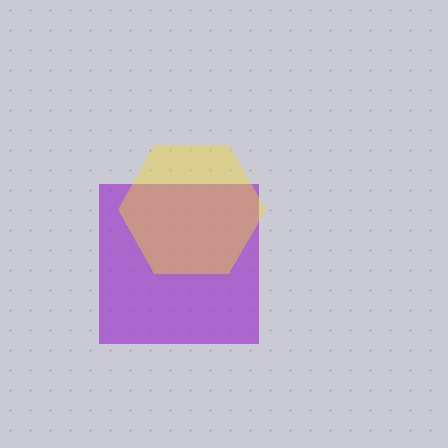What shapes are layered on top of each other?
The layered shapes are: a purple square, a yellow hexagon.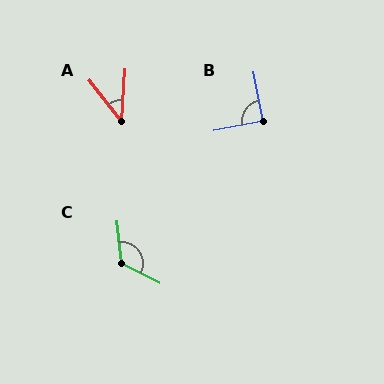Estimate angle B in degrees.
Approximately 90 degrees.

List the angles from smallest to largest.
A (42°), B (90°), C (123°).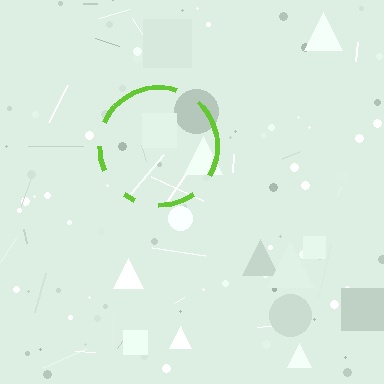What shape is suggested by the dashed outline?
The dashed outline suggests a circle.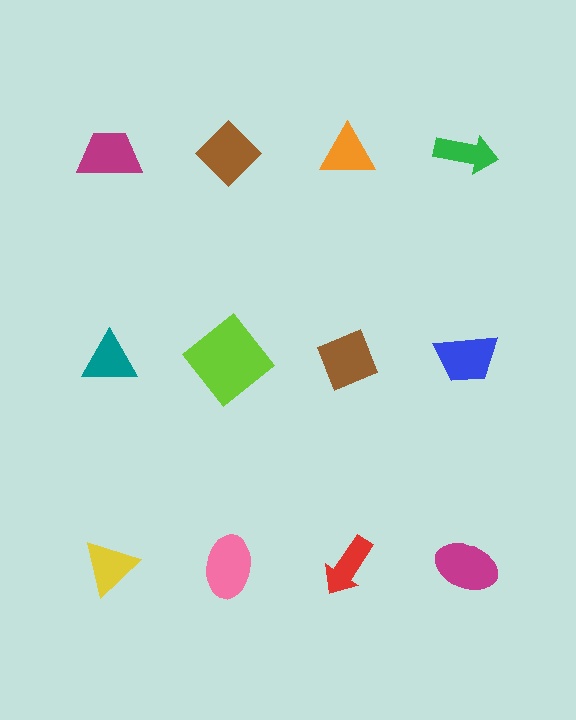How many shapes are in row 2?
4 shapes.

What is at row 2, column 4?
A blue trapezoid.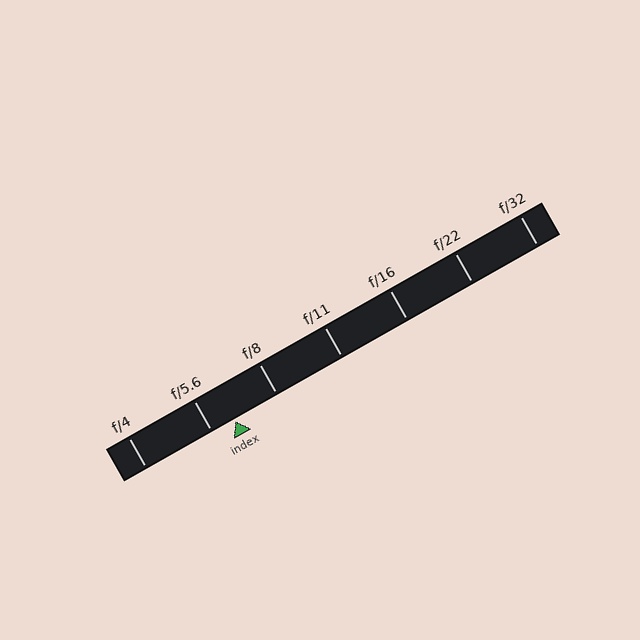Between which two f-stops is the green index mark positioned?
The index mark is between f/5.6 and f/8.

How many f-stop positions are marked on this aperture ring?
There are 7 f-stop positions marked.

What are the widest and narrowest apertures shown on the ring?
The widest aperture shown is f/4 and the narrowest is f/32.